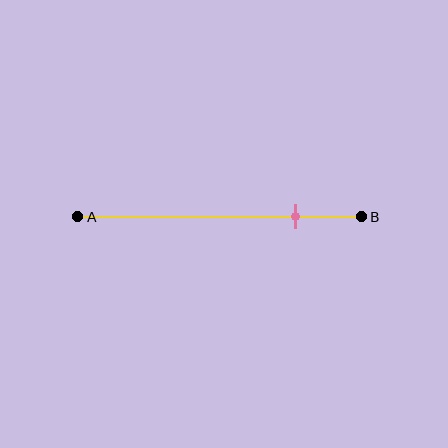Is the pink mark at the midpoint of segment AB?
No, the mark is at about 75% from A, not at the 50% midpoint.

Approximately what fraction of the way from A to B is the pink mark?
The pink mark is approximately 75% of the way from A to B.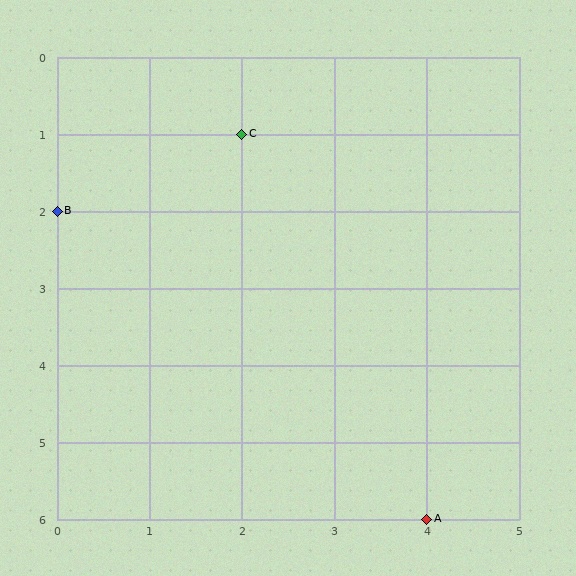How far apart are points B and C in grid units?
Points B and C are 2 columns and 1 row apart (about 2.2 grid units diagonally).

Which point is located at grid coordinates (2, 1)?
Point C is at (2, 1).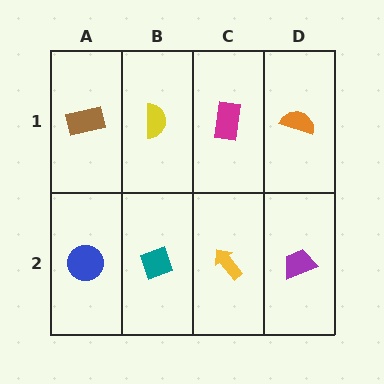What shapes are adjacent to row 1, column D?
A purple trapezoid (row 2, column D), a magenta rectangle (row 1, column C).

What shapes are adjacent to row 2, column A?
A brown rectangle (row 1, column A), a teal diamond (row 2, column B).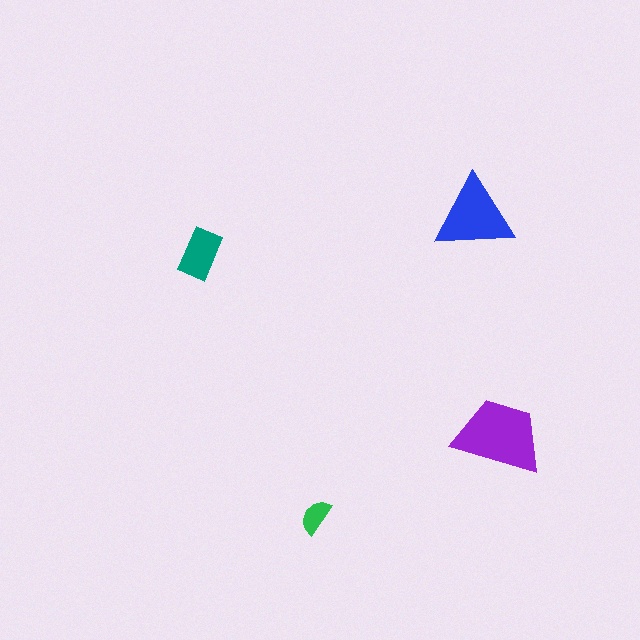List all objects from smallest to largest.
The green semicircle, the teal rectangle, the blue triangle, the purple trapezoid.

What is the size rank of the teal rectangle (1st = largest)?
3rd.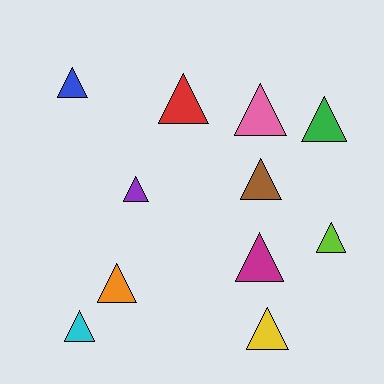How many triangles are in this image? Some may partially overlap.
There are 11 triangles.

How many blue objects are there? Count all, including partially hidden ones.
There is 1 blue object.